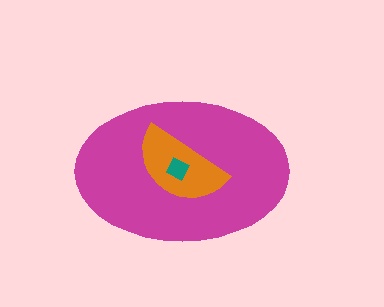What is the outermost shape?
The magenta ellipse.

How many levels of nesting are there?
3.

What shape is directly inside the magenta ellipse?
The orange semicircle.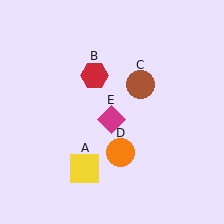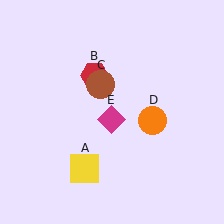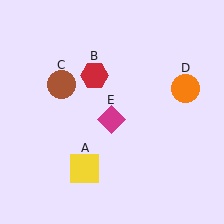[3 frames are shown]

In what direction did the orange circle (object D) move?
The orange circle (object D) moved up and to the right.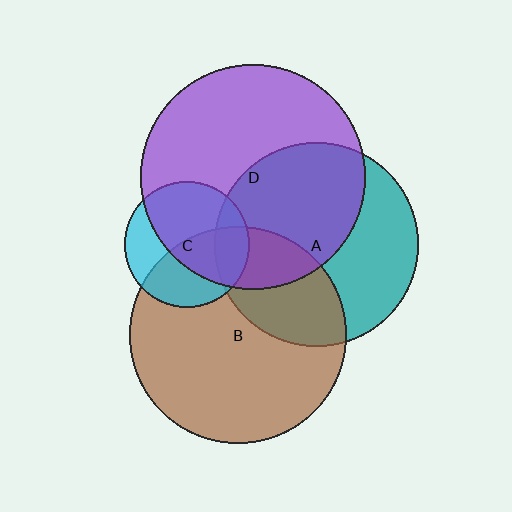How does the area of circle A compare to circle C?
Approximately 2.6 times.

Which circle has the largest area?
Circle D (purple).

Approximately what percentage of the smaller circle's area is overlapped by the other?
Approximately 60%.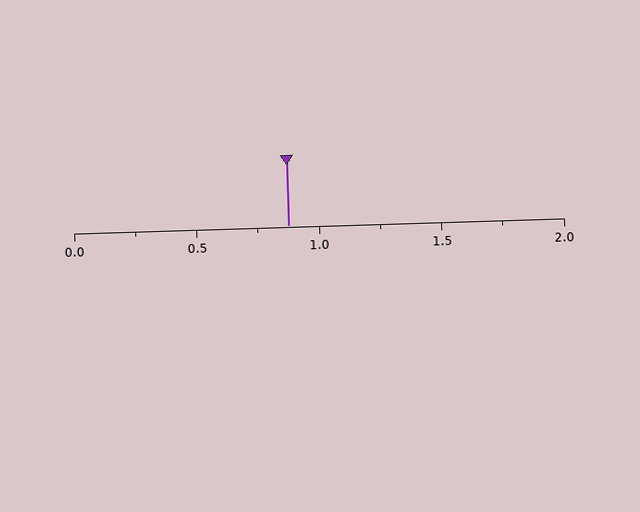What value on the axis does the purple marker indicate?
The marker indicates approximately 0.88.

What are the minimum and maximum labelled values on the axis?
The axis runs from 0.0 to 2.0.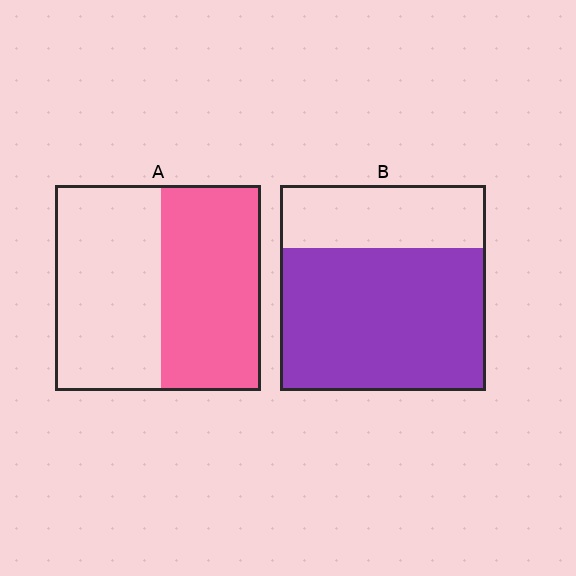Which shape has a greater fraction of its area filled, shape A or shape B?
Shape B.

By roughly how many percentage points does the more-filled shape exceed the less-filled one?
By roughly 20 percentage points (B over A).